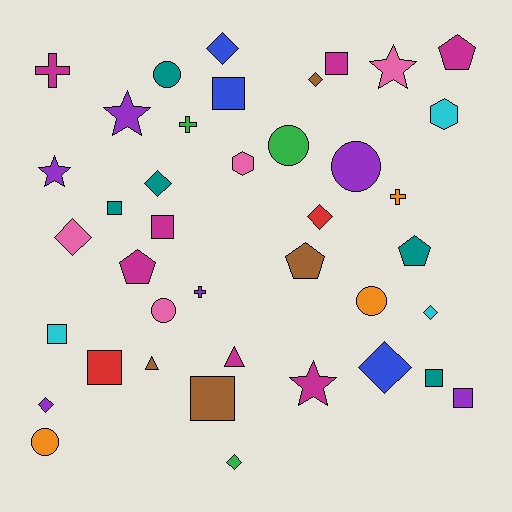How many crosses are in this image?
There are 4 crosses.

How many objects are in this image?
There are 40 objects.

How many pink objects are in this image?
There are 4 pink objects.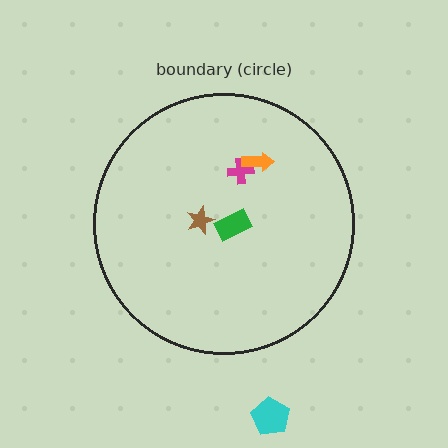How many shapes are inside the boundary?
4 inside, 1 outside.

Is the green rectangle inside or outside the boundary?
Inside.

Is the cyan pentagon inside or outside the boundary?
Outside.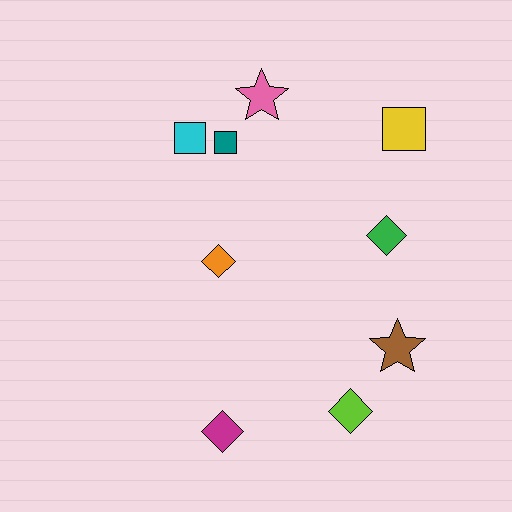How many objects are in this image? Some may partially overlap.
There are 9 objects.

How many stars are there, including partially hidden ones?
There are 2 stars.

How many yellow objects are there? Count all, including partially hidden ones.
There is 1 yellow object.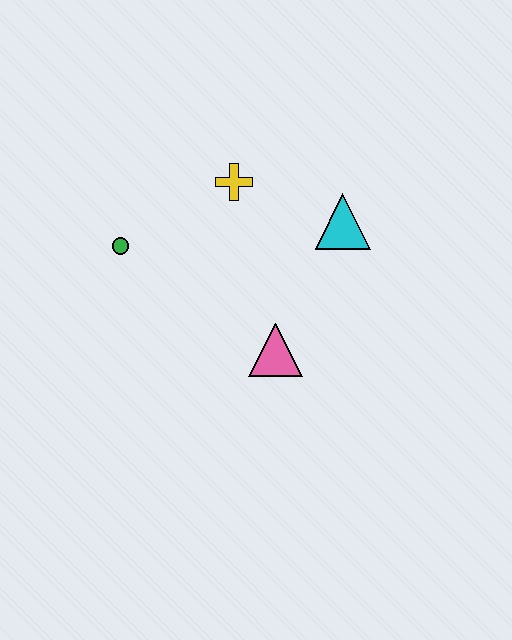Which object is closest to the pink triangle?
The cyan triangle is closest to the pink triangle.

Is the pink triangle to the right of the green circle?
Yes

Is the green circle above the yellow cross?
No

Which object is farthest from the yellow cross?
The pink triangle is farthest from the yellow cross.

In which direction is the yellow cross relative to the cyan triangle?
The yellow cross is to the left of the cyan triangle.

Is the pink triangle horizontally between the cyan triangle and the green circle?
Yes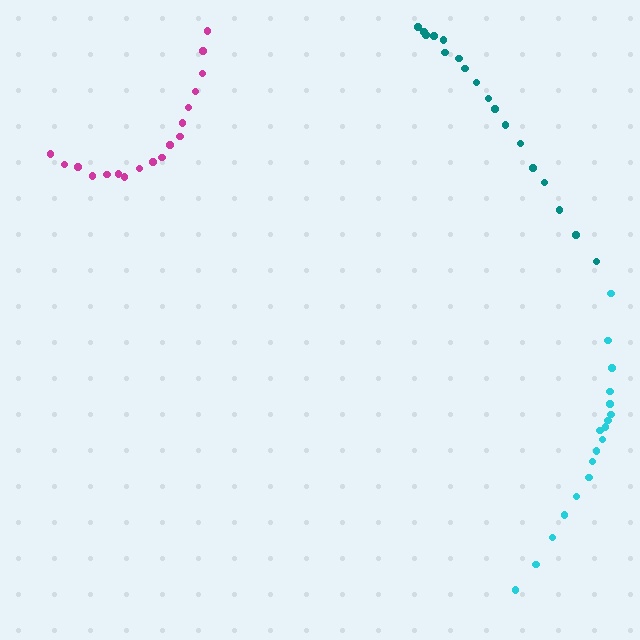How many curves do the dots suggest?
There are 3 distinct paths.